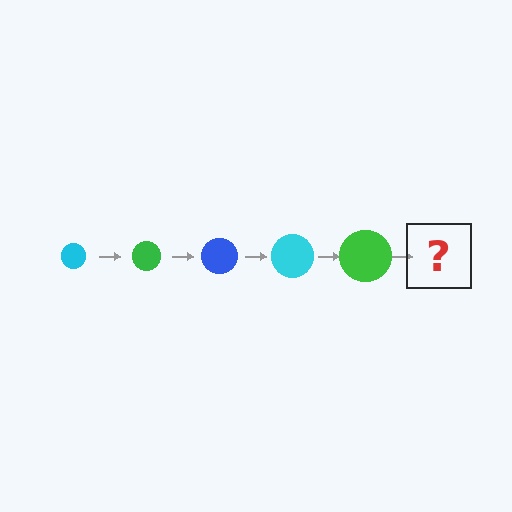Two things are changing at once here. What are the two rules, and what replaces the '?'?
The two rules are that the circle grows larger each step and the color cycles through cyan, green, and blue. The '?' should be a blue circle, larger than the previous one.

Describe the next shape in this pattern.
It should be a blue circle, larger than the previous one.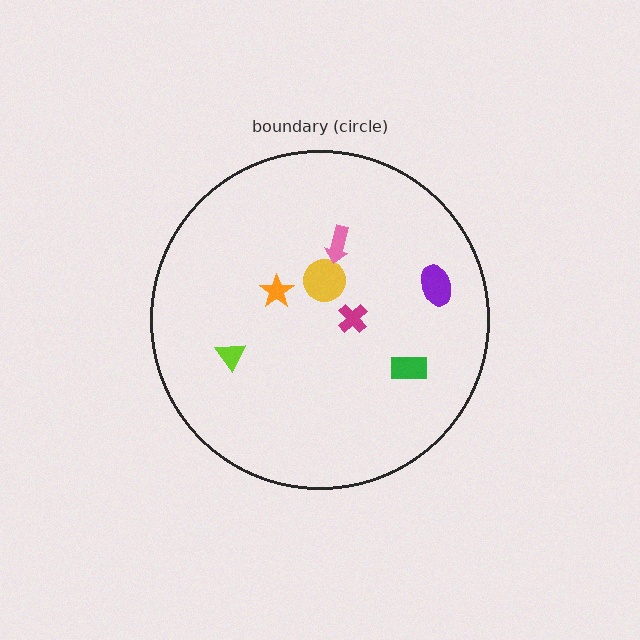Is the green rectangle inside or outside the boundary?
Inside.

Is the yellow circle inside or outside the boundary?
Inside.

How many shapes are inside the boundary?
7 inside, 0 outside.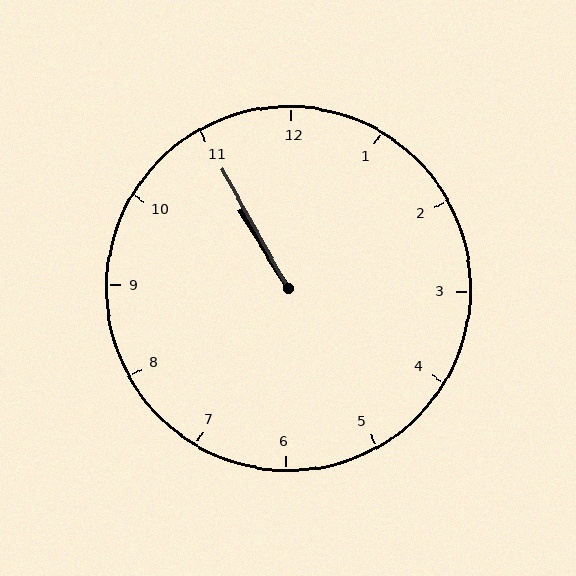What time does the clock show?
10:55.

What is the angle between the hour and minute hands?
Approximately 2 degrees.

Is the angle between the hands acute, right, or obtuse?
It is acute.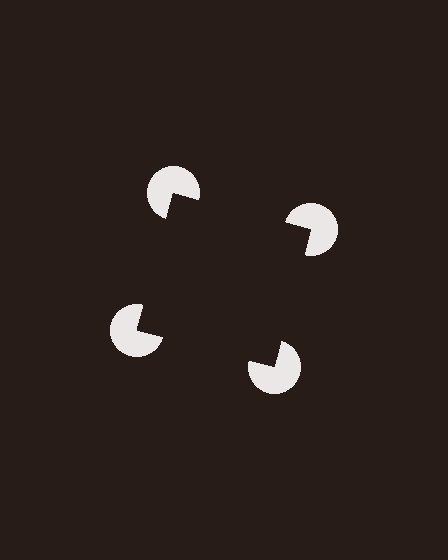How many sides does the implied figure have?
4 sides.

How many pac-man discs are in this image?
There are 4 — one at each vertex of the illusory square.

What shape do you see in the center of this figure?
An illusory square — its edges are inferred from the aligned wedge cuts in the pac-man discs, not physically drawn.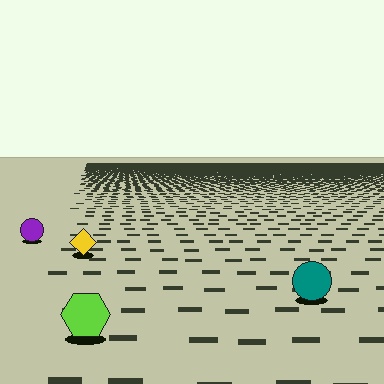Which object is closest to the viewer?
The lime hexagon is closest. The texture marks near it are larger and more spread out.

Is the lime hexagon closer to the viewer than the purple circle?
Yes. The lime hexagon is closer — you can tell from the texture gradient: the ground texture is coarser near it.